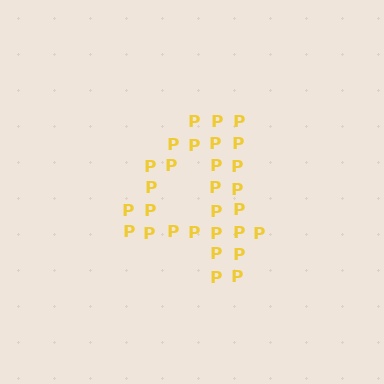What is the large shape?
The large shape is the digit 4.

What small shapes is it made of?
It is made of small letter P's.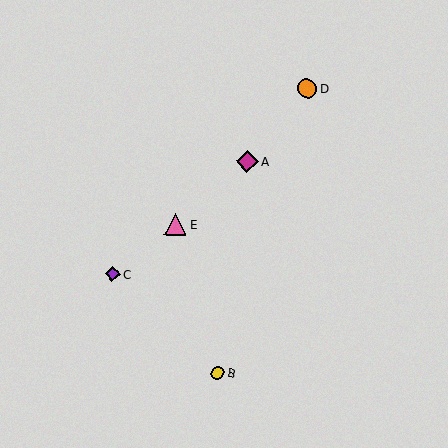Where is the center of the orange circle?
The center of the orange circle is at (307, 89).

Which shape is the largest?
The pink triangle (labeled E) is the largest.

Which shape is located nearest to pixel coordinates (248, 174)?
The magenta diamond (labeled A) at (247, 161) is nearest to that location.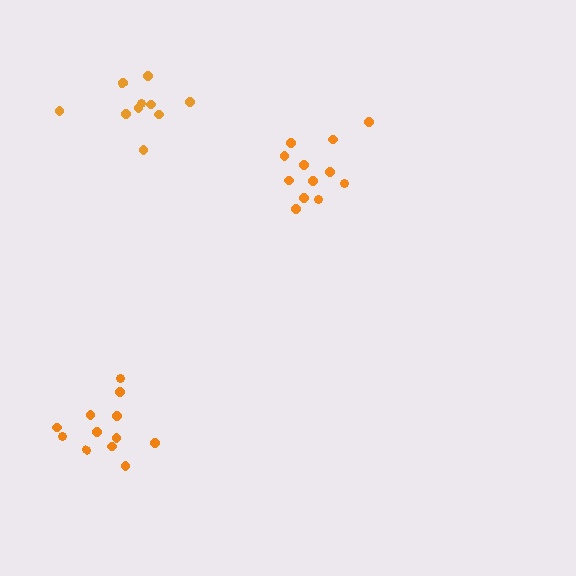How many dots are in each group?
Group 1: 12 dots, Group 2: 12 dots, Group 3: 10 dots (34 total).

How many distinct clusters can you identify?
There are 3 distinct clusters.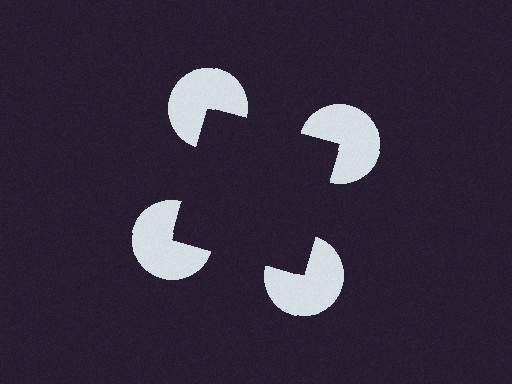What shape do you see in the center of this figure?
An illusory square — its edges are inferred from the aligned wedge cuts in the pac-man discs, not physically drawn.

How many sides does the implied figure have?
4 sides.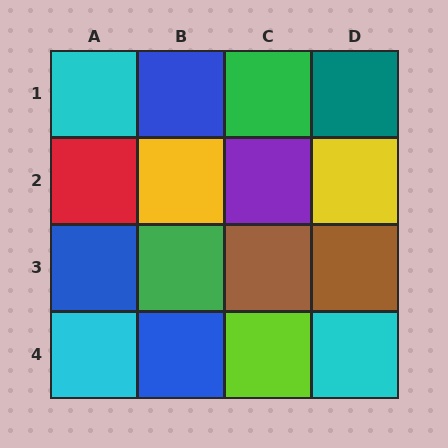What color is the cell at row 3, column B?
Green.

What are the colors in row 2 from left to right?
Red, yellow, purple, yellow.